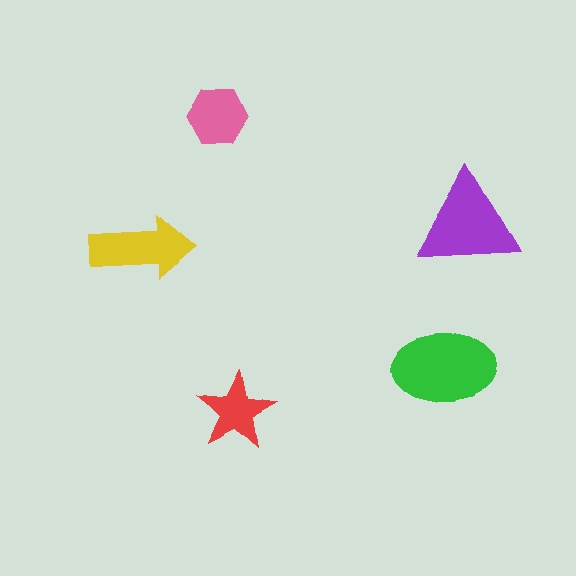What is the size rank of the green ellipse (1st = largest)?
1st.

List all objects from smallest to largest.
The red star, the pink hexagon, the yellow arrow, the purple triangle, the green ellipse.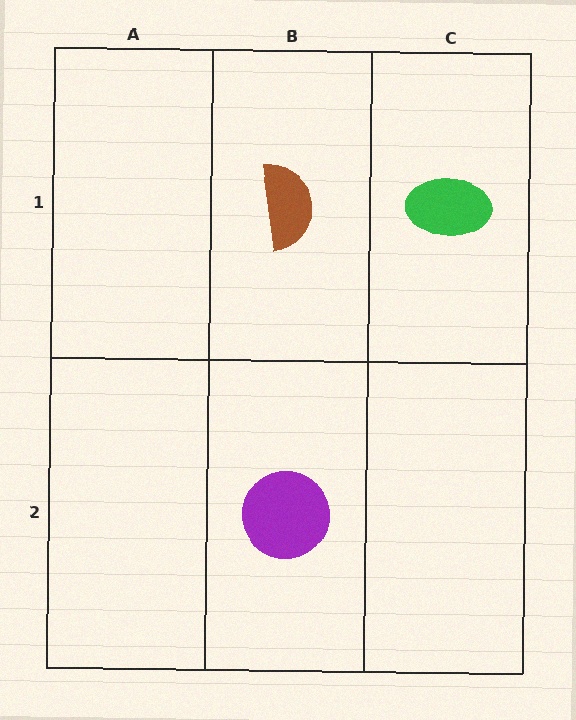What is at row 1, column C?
A green ellipse.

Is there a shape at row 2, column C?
No, that cell is empty.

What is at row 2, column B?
A purple circle.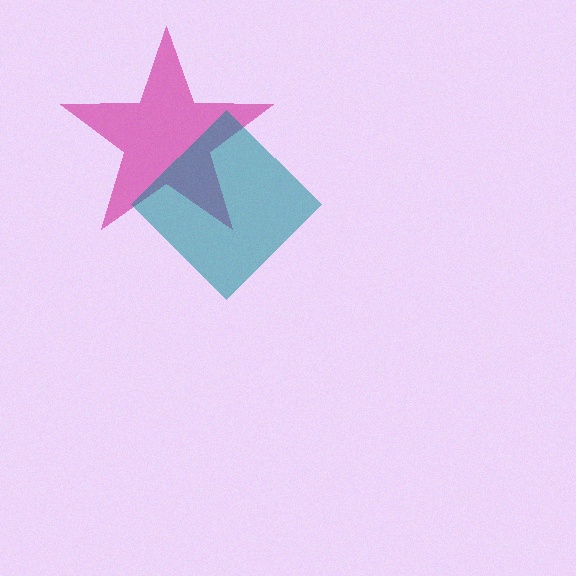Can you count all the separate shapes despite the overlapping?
Yes, there are 2 separate shapes.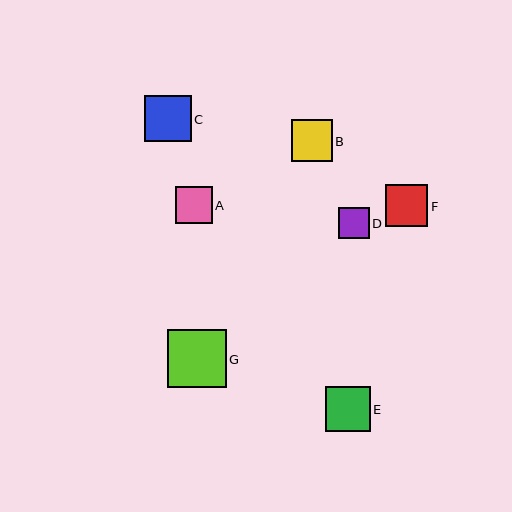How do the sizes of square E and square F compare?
Square E and square F are approximately the same size.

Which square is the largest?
Square G is the largest with a size of approximately 58 pixels.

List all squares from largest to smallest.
From largest to smallest: G, C, E, F, B, A, D.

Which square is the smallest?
Square D is the smallest with a size of approximately 31 pixels.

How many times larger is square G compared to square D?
Square G is approximately 1.9 times the size of square D.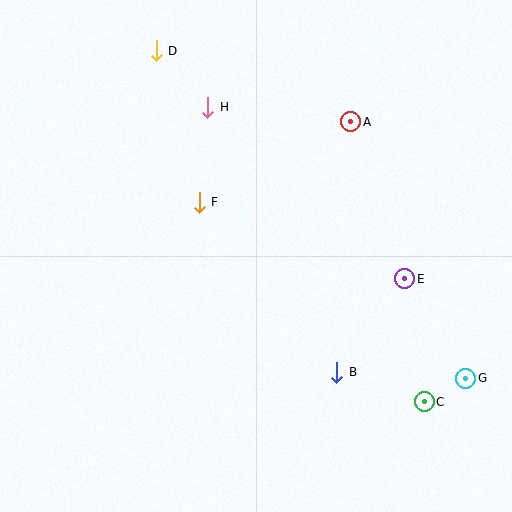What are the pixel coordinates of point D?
Point D is at (156, 51).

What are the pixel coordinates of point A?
Point A is at (351, 122).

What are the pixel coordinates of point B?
Point B is at (337, 372).